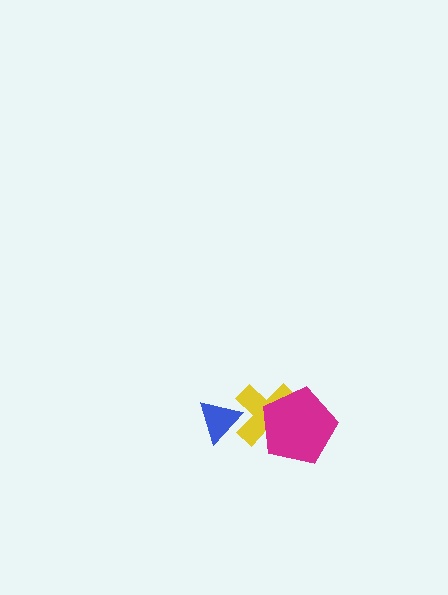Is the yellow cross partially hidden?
Yes, it is partially covered by another shape.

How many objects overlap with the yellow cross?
2 objects overlap with the yellow cross.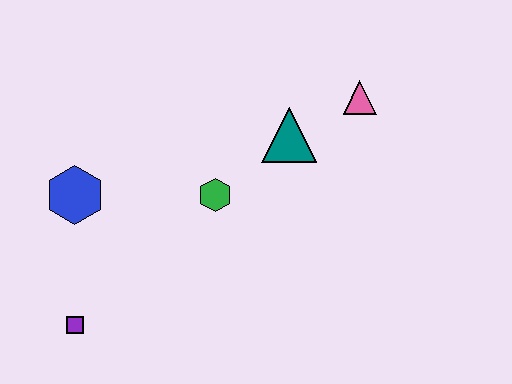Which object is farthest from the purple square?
The pink triangle is farthest from the purple square.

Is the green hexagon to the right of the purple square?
Yes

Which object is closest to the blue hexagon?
The purple square is closest to the blue hexagon.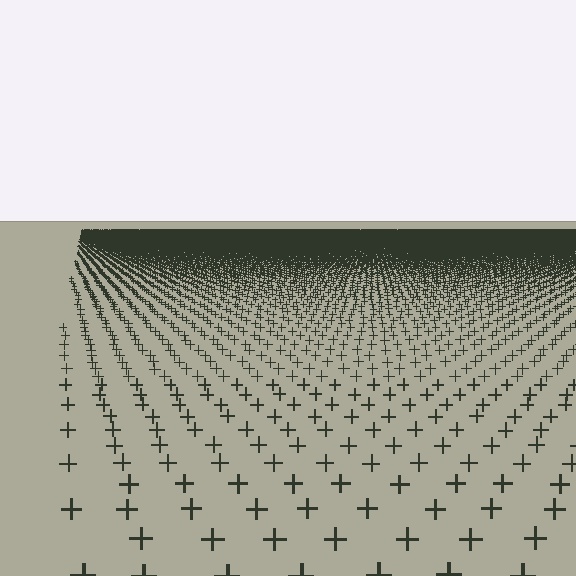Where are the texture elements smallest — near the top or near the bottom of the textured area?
Near the top.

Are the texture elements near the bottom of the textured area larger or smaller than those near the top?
Larger. Near the bottom, elements are closer to the viewer and appear at a bigger on-screen size.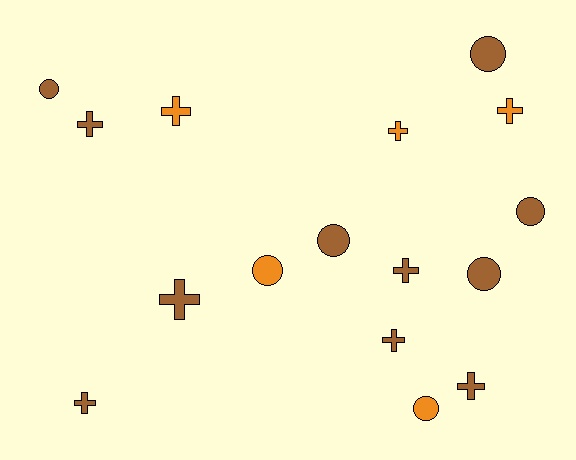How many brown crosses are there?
There are 6 brown crosses.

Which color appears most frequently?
Brown, with 11 objects.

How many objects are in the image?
There are 16 objects.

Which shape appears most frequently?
Cross, with 9 objects.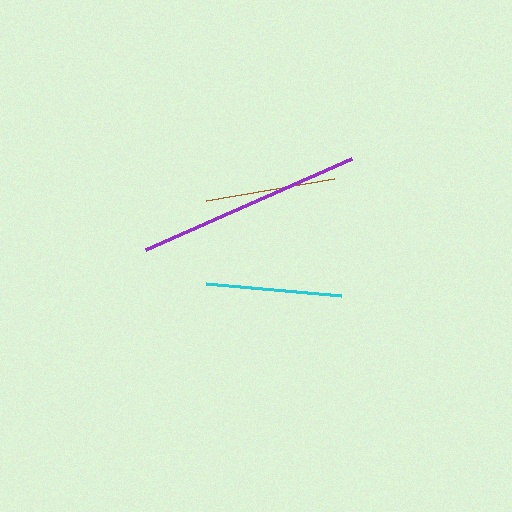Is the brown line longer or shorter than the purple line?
The purple line is longer than the brown line.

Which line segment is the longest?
The purple line is the longest at approximately 225 pixels.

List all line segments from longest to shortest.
From longest to shortest: purple, cyan, brown.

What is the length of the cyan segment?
The cyan segment is approximately 136 pixels long.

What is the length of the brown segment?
The brown segment is approximately 130 pixels long.